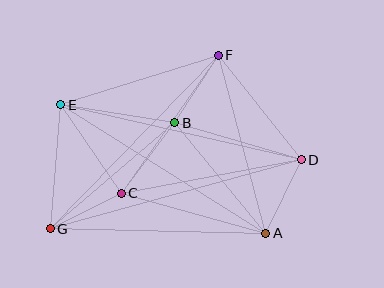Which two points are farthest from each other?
Points D and G are farthest from each other.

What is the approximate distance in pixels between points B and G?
The distance between B and G is approximately 164 pixels.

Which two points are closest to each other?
Points C and G are closest to each other.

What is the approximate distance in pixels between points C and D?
The distance between C and D is approximately 183 pixels.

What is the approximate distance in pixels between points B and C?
The distance between B and C is approximately 88 pixels.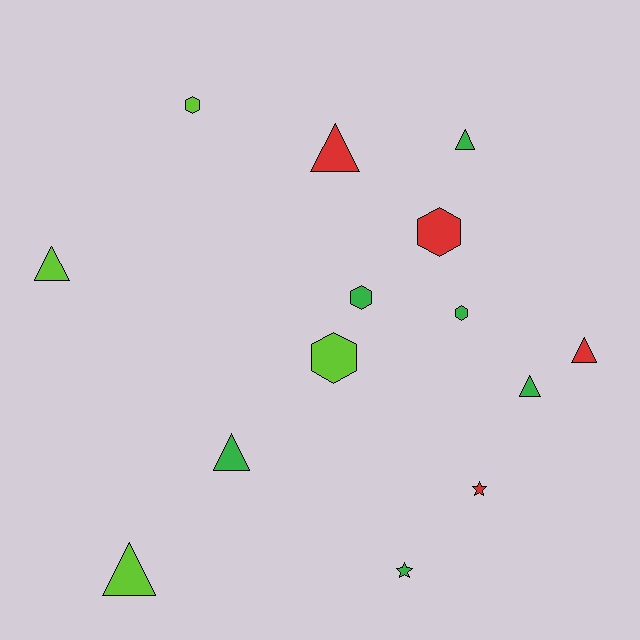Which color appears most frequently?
Green, with 6 objects.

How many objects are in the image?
There are 14 objects.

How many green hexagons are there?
There are 2 green hexagons.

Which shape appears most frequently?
Triangle, with 7 objects.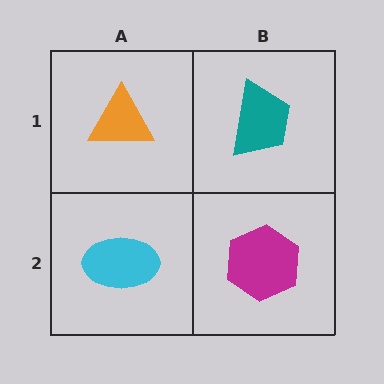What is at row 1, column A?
An orange triangle.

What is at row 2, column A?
A cyan ellipse.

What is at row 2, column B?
A magenta hexagon.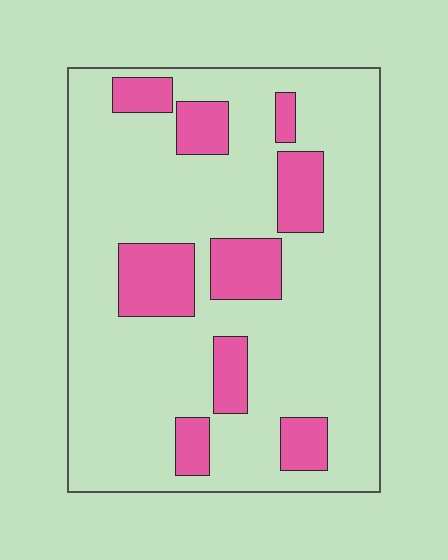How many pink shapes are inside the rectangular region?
9.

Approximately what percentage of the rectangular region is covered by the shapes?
Approximately 20%.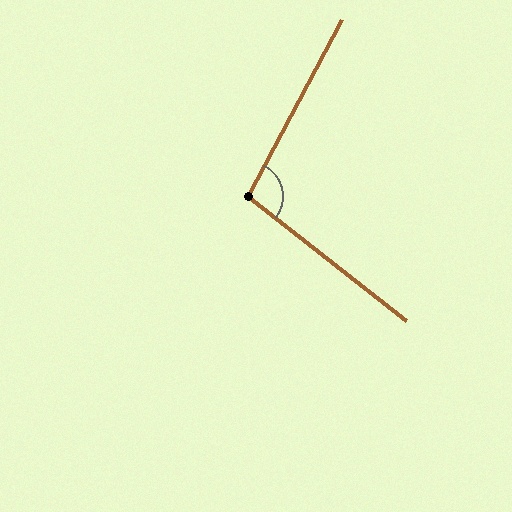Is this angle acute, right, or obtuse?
It is obtuse.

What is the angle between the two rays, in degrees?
Approximately 100 degrees.